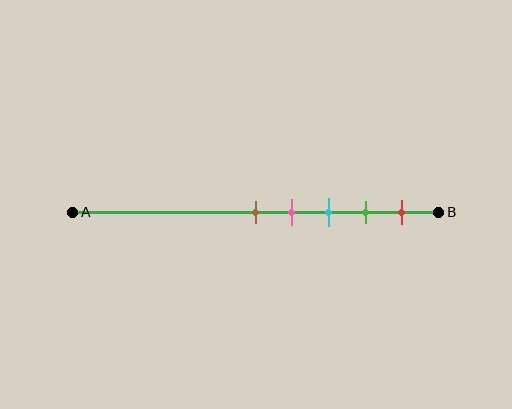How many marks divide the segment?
There are 5 marks dividing the segment.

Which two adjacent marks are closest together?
The brown and pink marks are the closest adjacent pair.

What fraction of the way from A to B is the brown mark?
The brown mark is approximately 50% (0.5) of the way from A to B.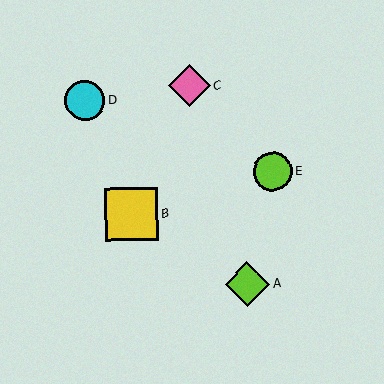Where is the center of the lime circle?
The center of the lime circle is at (273, 172).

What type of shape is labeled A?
Shape A is a lime diamond.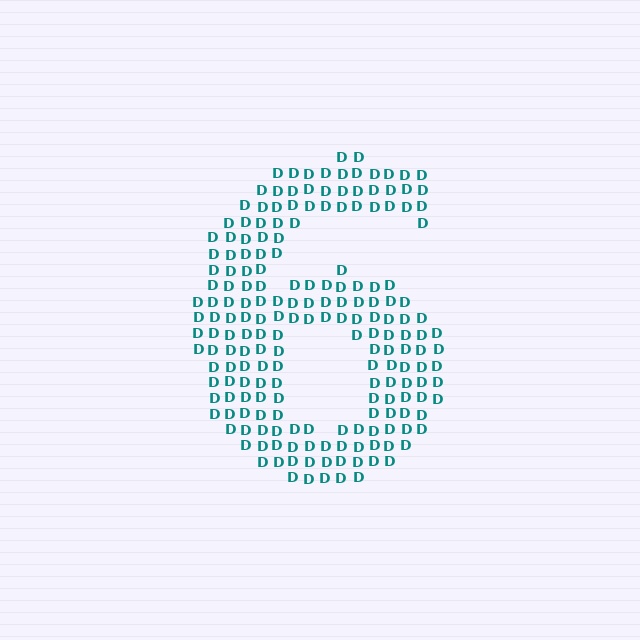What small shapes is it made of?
It is made of small letter D's.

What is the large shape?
The large shape is the digit 6.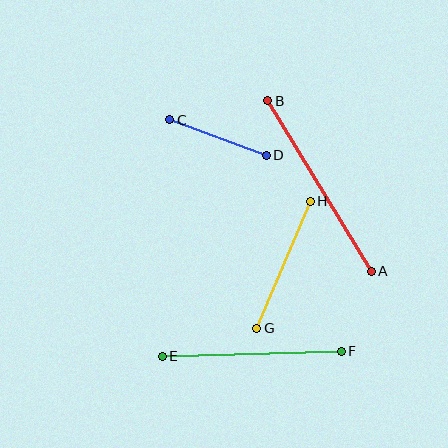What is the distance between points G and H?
The distance is approximately 137 pixels.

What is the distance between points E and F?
The distance is approximately 179 pixels.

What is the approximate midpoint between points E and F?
The midpoint is at approximately (252, 354) pixels.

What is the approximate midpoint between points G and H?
The midpoint is at approximately (284, 265) pixels.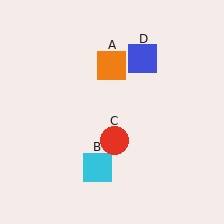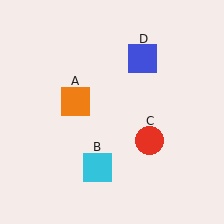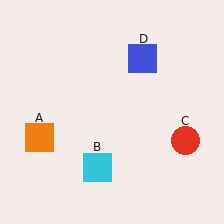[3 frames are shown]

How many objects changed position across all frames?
2 objects changed position: orange square (object A), red circle (object C).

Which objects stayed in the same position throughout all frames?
Cyan square (object B) and blue square (object D) remained stationary.